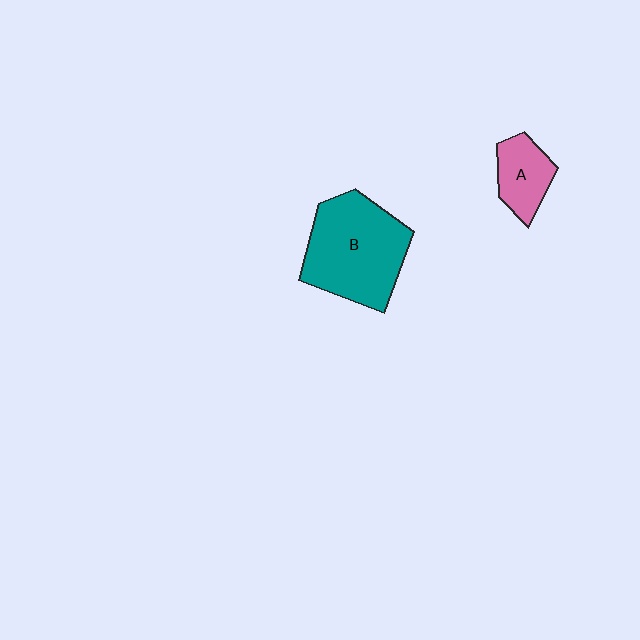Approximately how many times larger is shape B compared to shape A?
Approximately 2.5 times.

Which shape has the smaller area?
Shape A (pink).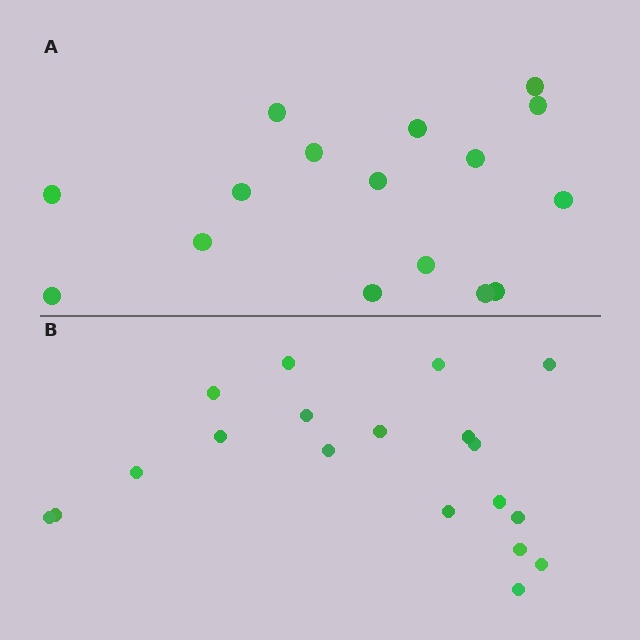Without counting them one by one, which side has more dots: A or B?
Region B (the bottom region) has more dots.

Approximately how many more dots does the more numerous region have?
Region B has just a few more — roughly 2 or 3 more dots than region A.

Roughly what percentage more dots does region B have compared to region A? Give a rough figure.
About 20% more.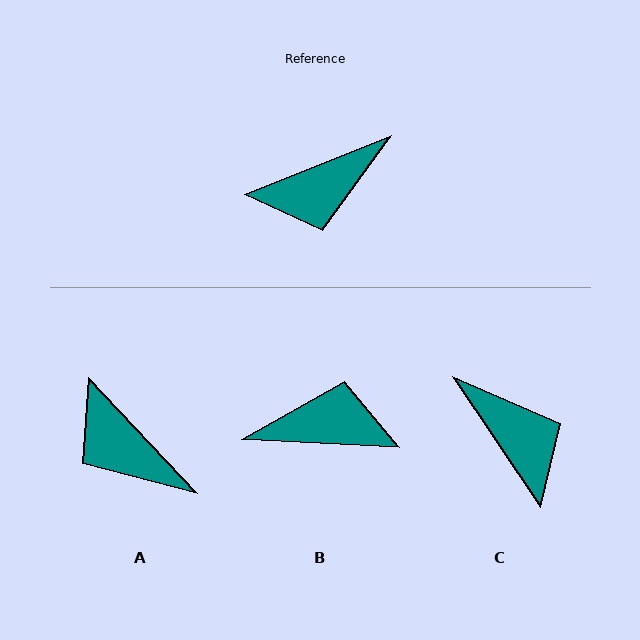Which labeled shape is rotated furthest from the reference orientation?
B, about 155 degrees away.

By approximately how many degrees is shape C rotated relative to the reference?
Approximately 102 degrees counter-clockwise.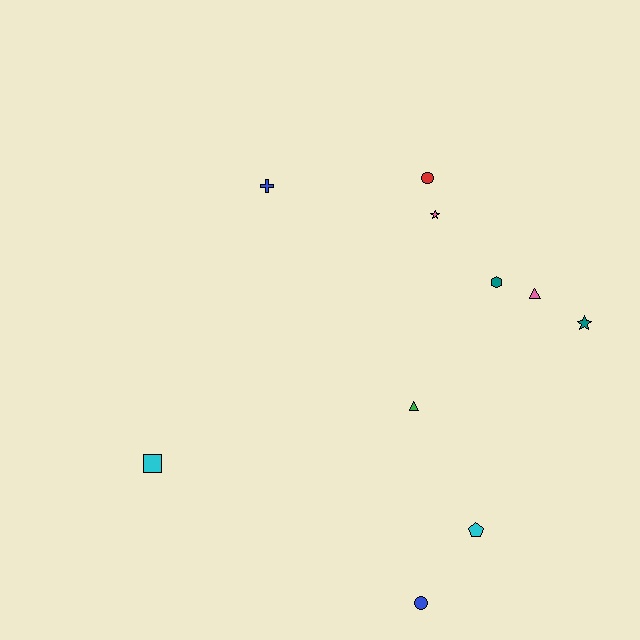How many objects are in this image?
There are 10 objects.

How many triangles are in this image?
There are 2 triangles.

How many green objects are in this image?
There is 1 green object.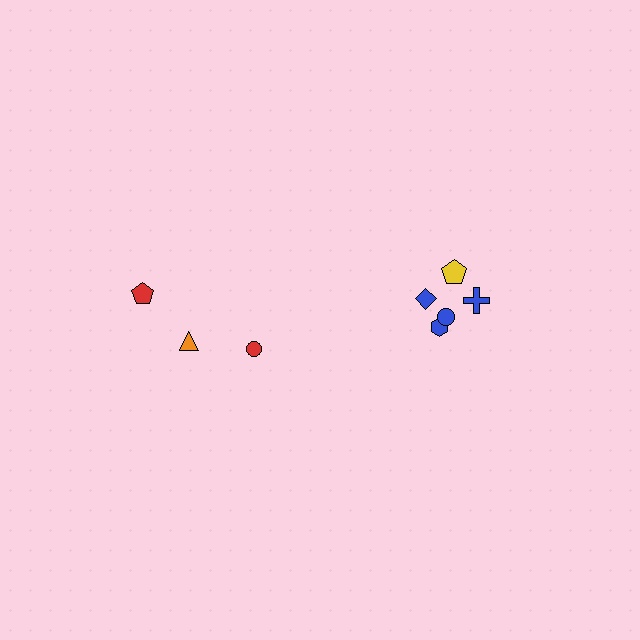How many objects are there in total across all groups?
There are 8 objects.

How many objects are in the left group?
There are 3 objects.